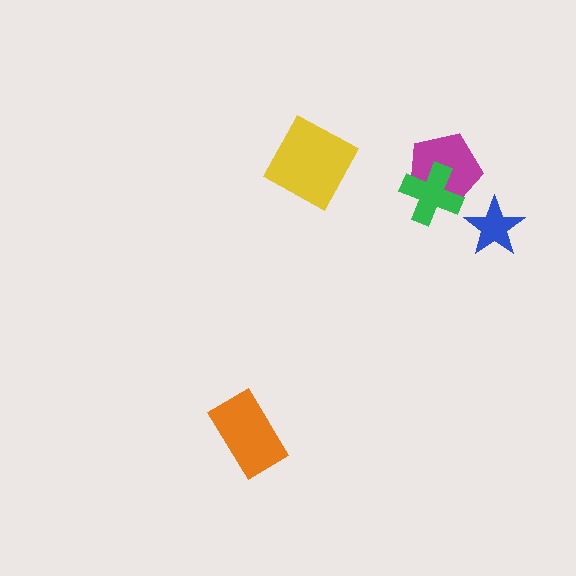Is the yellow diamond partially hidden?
No, no other shape covers it.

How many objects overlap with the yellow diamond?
0 objects overlap with the yellow diamond.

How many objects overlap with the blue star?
0 objects overlap with the blue star.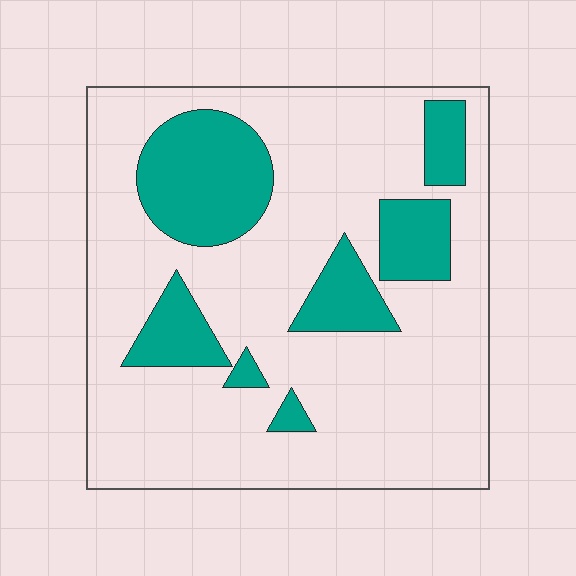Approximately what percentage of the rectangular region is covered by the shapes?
Approximately 25%.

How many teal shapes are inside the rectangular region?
7.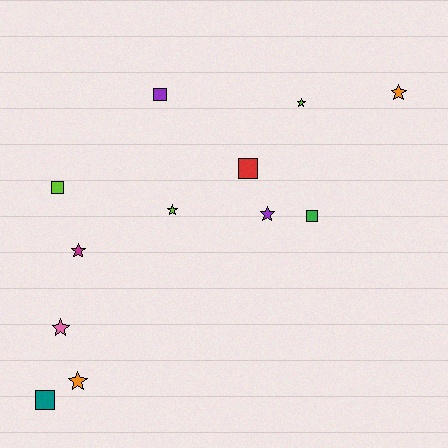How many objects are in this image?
There are 12 objects.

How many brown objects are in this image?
There are no brown objects.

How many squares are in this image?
There are 5 squares.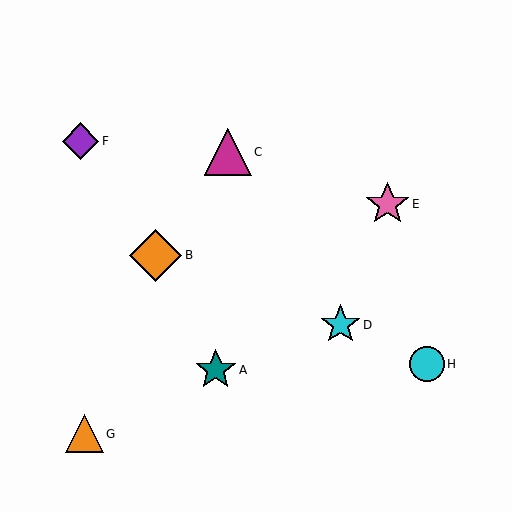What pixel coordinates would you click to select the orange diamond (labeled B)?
Click at (155, 255) to select the orange diamond B.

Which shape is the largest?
The orange diamond (labeled B) is the largest.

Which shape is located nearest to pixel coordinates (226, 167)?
The magenta triangle (labeled C) at (228, 152) is nearest to that location.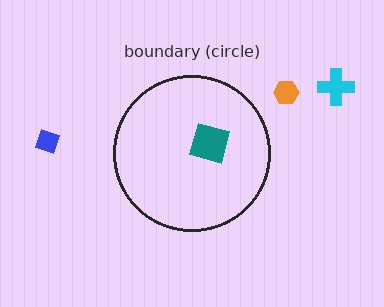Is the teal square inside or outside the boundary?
Inside.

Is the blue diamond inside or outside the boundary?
Outside.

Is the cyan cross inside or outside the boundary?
Outside.